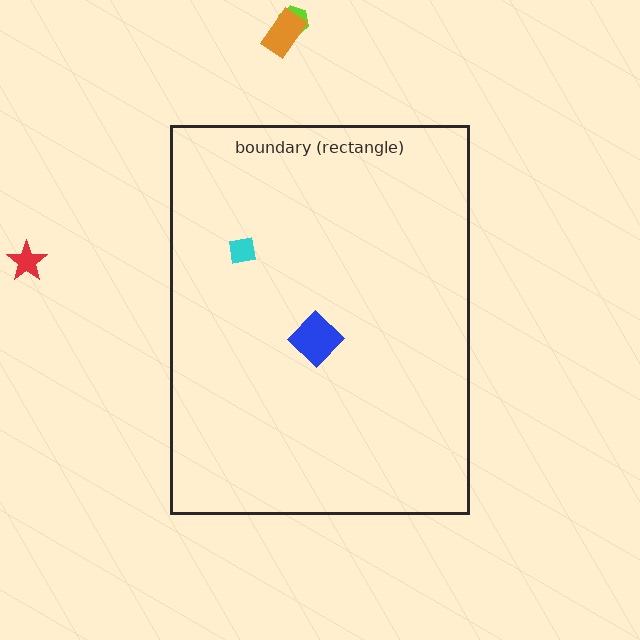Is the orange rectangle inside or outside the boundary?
Outside.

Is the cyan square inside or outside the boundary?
Inside.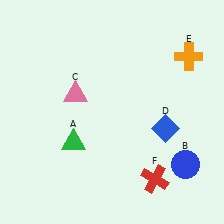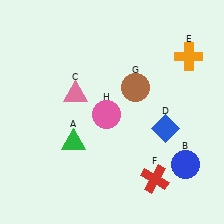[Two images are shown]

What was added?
A brown circle (G), a pink circle (H) were added in Image 2.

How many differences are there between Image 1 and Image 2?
There are 2 differences between the two images.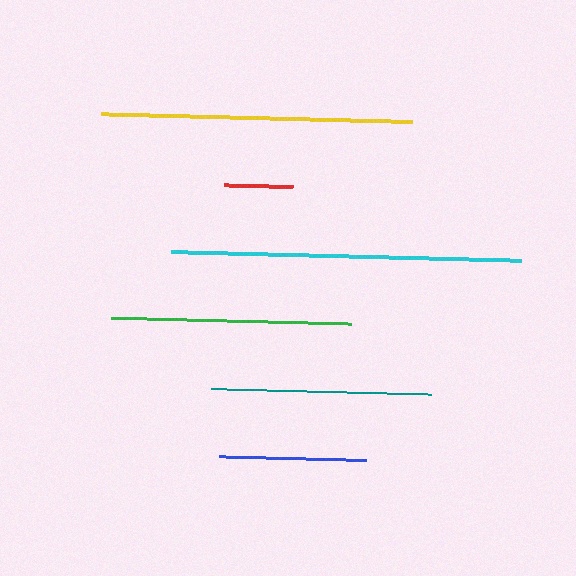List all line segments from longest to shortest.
From longest to shortest: cyan, yellow, green, teal, blue, red.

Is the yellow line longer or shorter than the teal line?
The yellow line is longer than the teal line.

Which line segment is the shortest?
The red line is the shortest at approximately 70 pixels.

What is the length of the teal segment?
The teal segment is approximately 220 pixels long.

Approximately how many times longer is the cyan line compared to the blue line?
The cyan line is approximately 2.4 times the length of the blue line.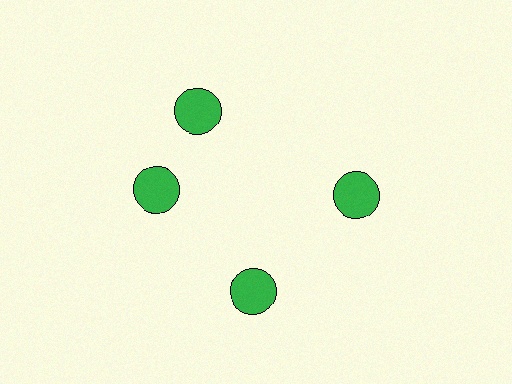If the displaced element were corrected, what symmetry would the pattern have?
It would have 4-fold rotational symmetry — the pattern would map onto itself every 90 degrees.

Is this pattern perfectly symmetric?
No. The 4 green circles are arranged in a ring, but one element near the 12 o'clock position is rotated out of alignment along the ring, breaking the 4-fold rotational symmetry.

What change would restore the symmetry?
The symmetry would be restored by rotating it back into even spacing with its neighbors so that all 4 circles sit at equal angles and equal distance from the center.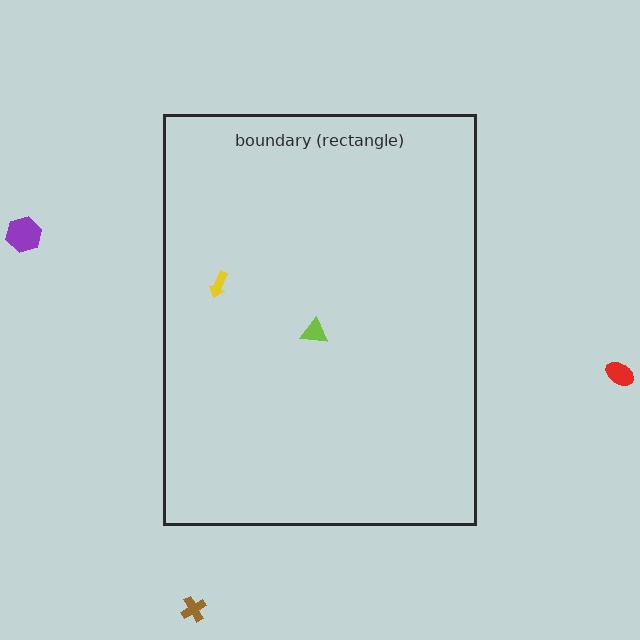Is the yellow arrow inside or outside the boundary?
Inside.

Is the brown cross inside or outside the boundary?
Outside.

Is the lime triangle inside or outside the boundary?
Inside.